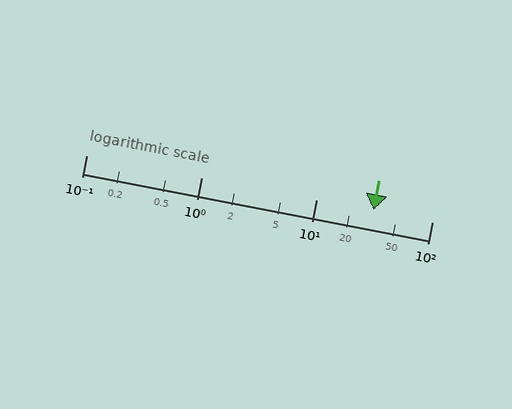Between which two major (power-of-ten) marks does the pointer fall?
The pointer is between 10 and 100.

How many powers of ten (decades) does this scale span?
The scale spans 3 decades, from 0.1 to 100.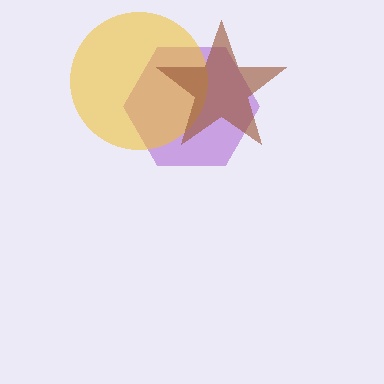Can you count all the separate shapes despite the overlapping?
Yes, there are 3 separate shapes.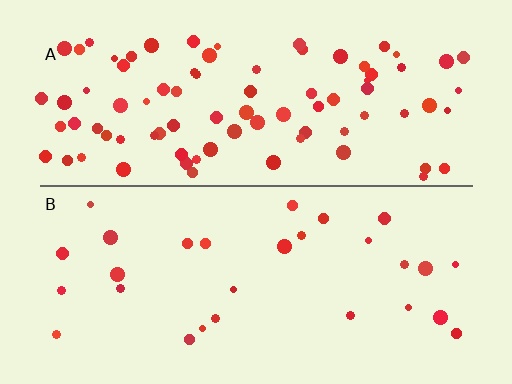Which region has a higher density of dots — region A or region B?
A (the top).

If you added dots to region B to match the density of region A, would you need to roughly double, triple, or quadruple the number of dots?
Approximately triple.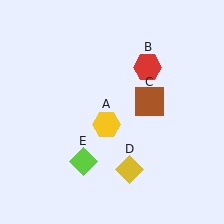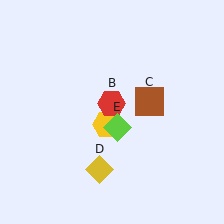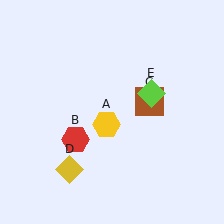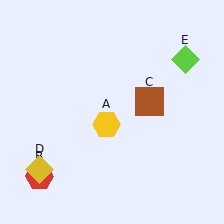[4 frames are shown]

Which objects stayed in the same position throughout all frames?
Yellow hexagon (object A) and brown square (object C) remained stationary.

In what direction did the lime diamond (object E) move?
The lime diamond (object E) moved up and to the right.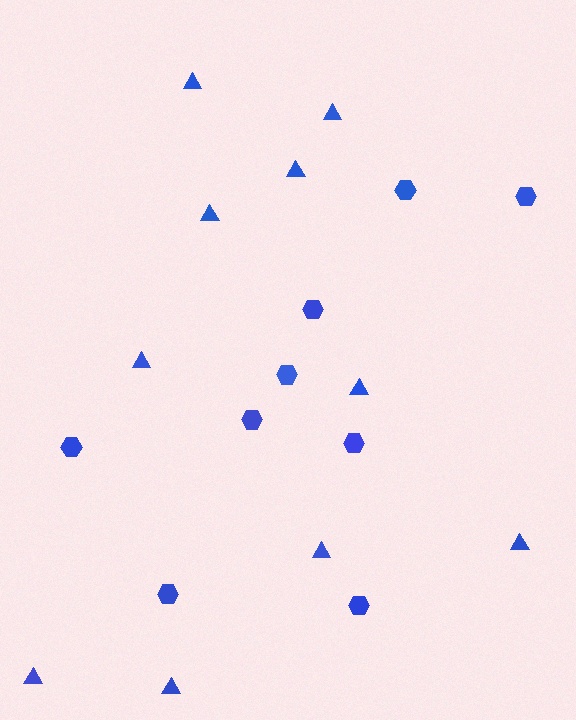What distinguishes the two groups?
There are 2 groups: one group of triangles (10) and one group of hexagons (9).